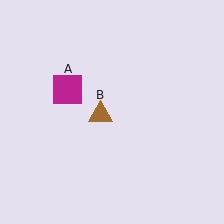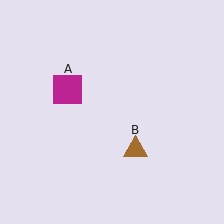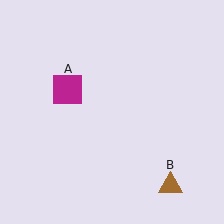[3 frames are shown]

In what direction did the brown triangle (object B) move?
The brown triangle (object B) moved down and to the right.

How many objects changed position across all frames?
1 object changed position: brown triangle (object B).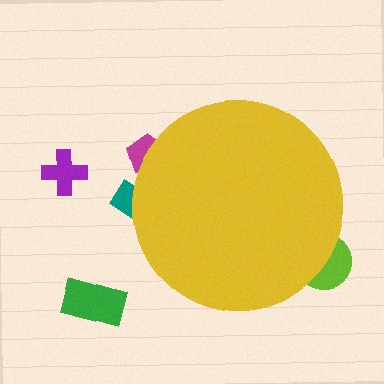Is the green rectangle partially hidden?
No, the green rectangle is fully visible.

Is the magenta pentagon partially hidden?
Yes, the magenta pentagon is partially hidden behind the yellow circle.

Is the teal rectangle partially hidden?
Yes, the teal rectangle is partially hidden behind the yellow circle.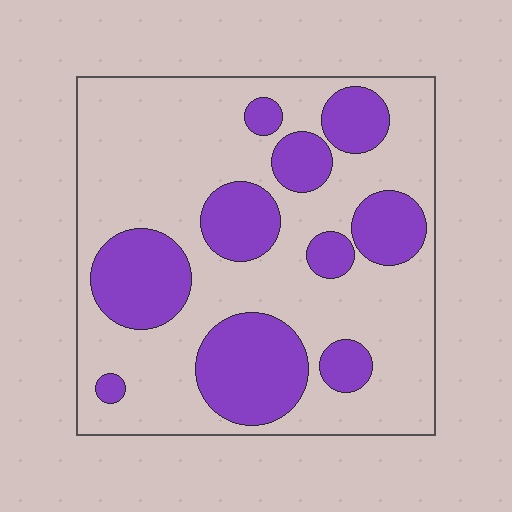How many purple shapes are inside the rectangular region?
10.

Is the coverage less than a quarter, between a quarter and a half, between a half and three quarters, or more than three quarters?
Between a quarter and a half.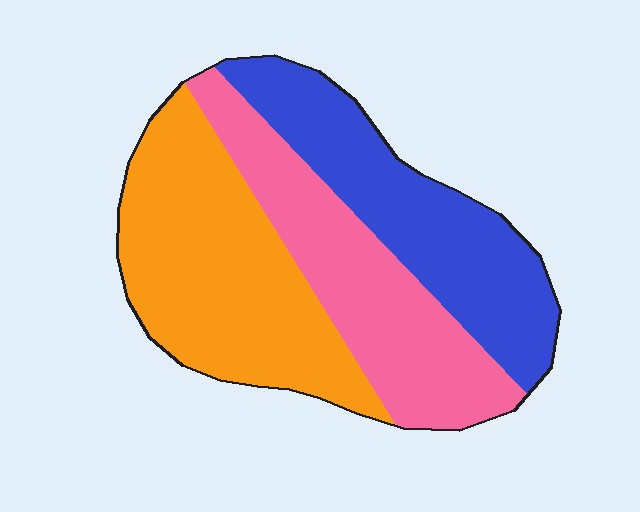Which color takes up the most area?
Orange, at roughly 40%.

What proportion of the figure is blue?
Blue covers about 30% of the figure.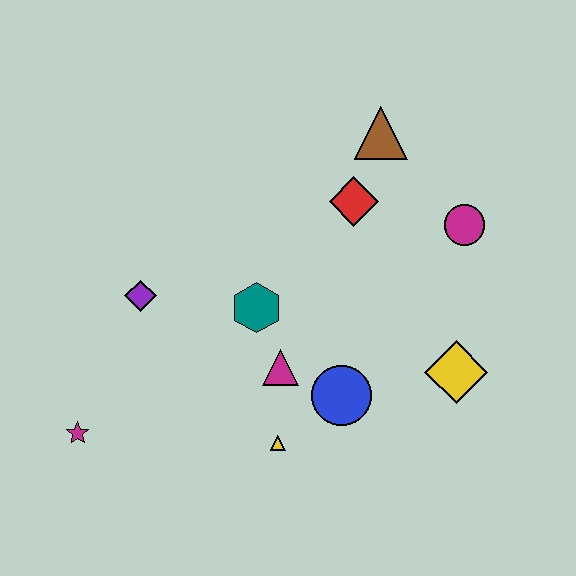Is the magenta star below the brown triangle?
Yes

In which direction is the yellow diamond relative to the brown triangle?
The yellow diamond is below the brown triangle.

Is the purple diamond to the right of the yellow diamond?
No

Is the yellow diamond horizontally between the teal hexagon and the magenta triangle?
No